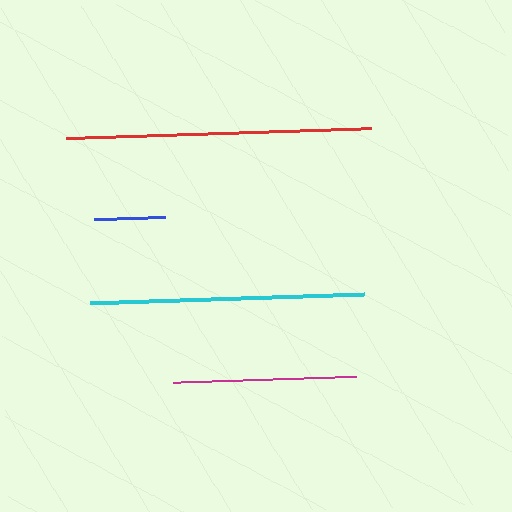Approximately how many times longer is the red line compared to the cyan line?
The red line is approximately 1.1 times the length of the cyan line.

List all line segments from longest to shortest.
From longest to shortest: red, cyan, magenta, blue.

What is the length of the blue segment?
The blue segment is approximately 72 pixels long.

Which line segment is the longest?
The red line is the longest at approximately 304 pixels.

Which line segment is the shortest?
The blue line is the shortest at approximately 72 pixels.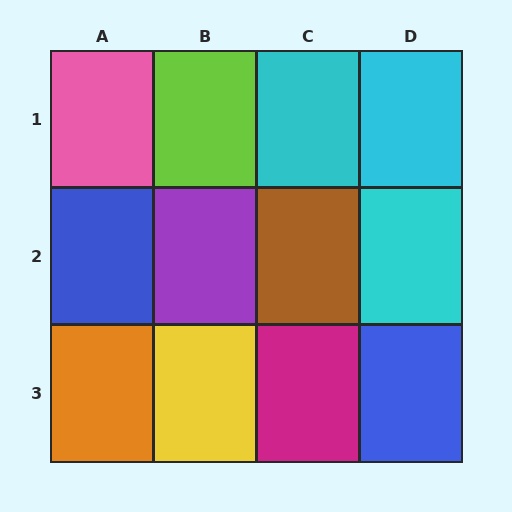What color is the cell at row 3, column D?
Blue.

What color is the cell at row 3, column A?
Orange.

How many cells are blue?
2 cells are blue.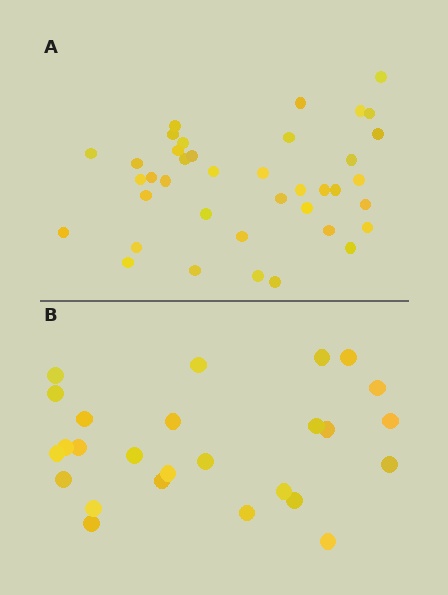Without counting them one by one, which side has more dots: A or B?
Region A (the top region) has more dots.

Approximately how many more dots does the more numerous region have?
Region A has approximately 15 more dots than region B.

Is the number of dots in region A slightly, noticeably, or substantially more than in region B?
Region A has substantially more. The ratio is roughly 1.5 to 1.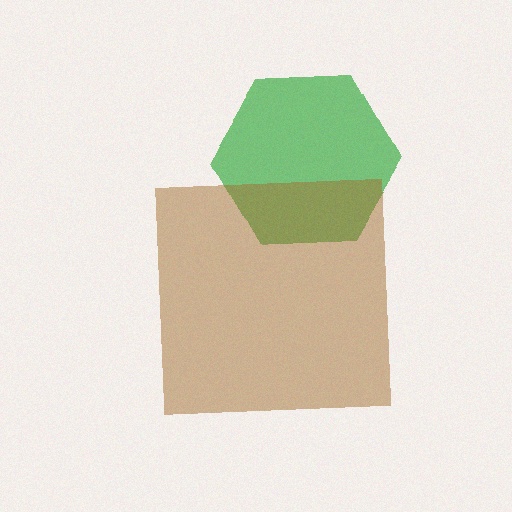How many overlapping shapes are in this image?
There are 2 overlapping shapes in the image.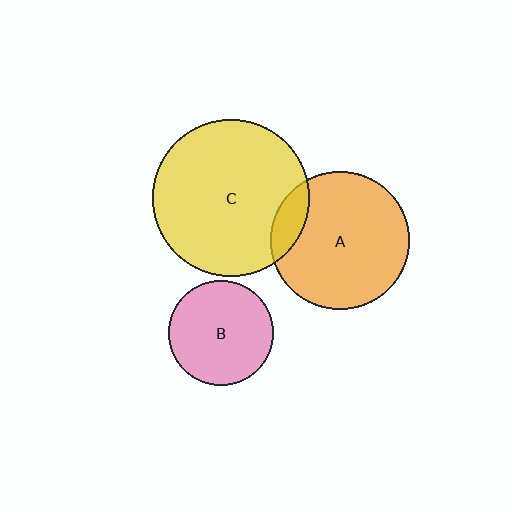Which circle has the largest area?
Circle C (yellow).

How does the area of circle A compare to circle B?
Approximately 1.7 times.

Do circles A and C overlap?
Yes.